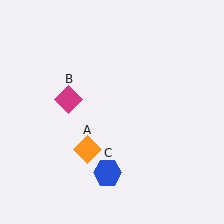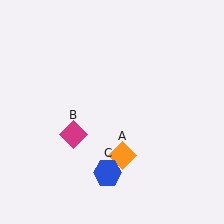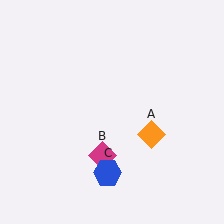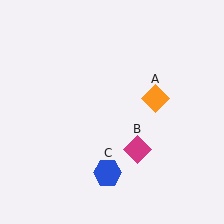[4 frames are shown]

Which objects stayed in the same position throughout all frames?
Blue hexagon (object C) remained stationary.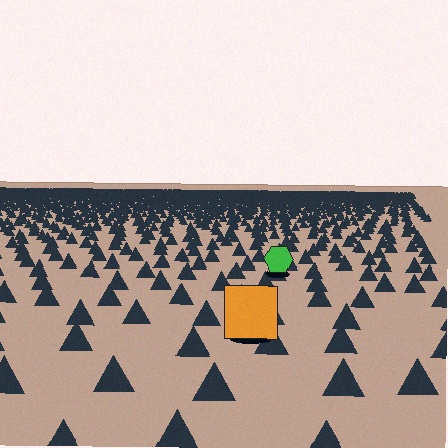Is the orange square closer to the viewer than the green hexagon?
Yes. The orange square is closer — you can tell from the texture gradient: the ground texture is coarser near it.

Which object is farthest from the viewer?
The green hexagon is farthest from the viewer. It appears smaller and the ground texture around it is denser.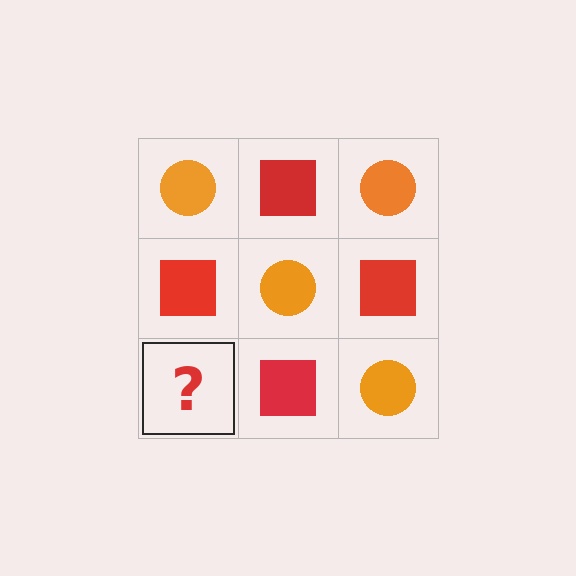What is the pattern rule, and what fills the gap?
The rule is that it alternates orange circle and red square in a checkerboard pattern. The gap should be filled with an orange circle.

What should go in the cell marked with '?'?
The missing cell should contain an orange circle.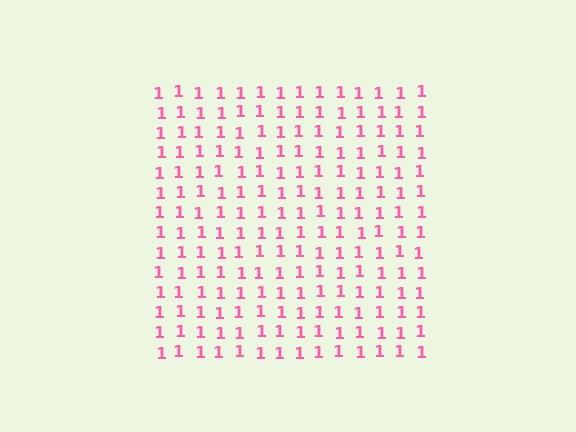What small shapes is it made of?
It is made of small digit 1's.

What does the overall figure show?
The overall figure shows a square.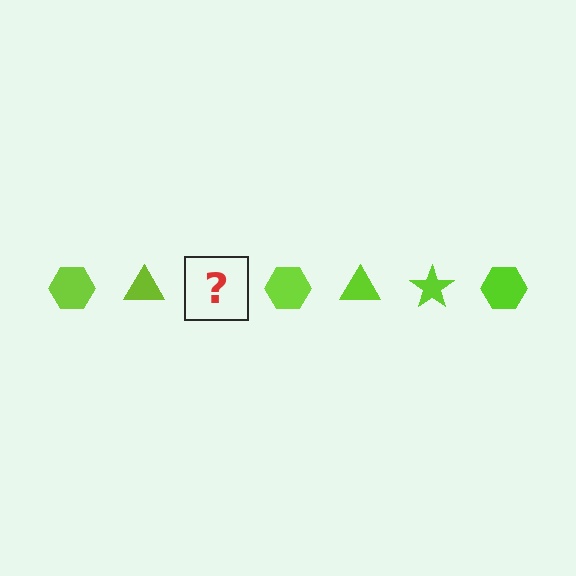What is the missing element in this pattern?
The missing element is a lime star.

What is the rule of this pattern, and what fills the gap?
The rule is that the pattern cycles through hexagon, triangle, star shapes in lime. The gap should be filled with a lime star.